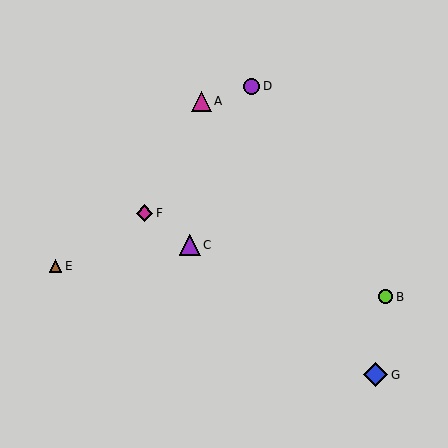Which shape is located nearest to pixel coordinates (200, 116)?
The magenta triangle (labeled A) at (201, 101) is nearest to that location.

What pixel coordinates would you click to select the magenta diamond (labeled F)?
Click at (145, 213) to select the magenta diamond F.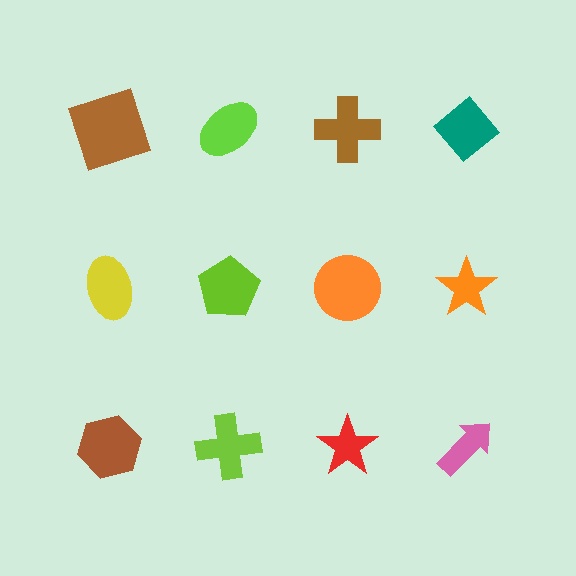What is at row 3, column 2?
A lime cross.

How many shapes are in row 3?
4 shapes.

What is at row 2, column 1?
A yellow ellipse.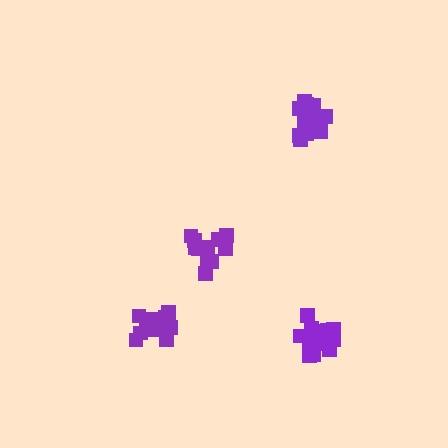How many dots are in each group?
Group 1: 18 dots, Group 2: 17 dots, Group 3: 16 dots, Group 4: 14 dots (65 total).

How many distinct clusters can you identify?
There are 4 distinct clusters.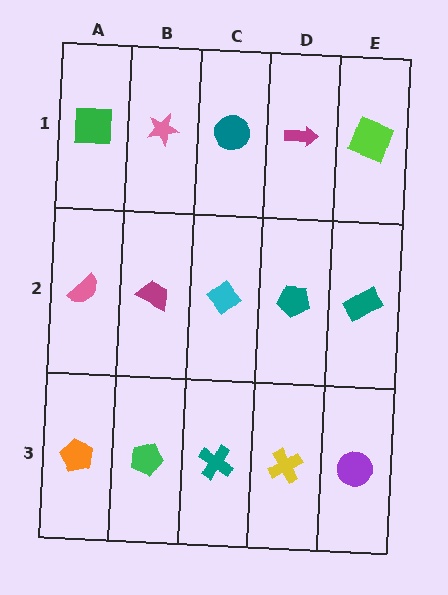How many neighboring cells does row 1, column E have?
2.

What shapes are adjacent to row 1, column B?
A magenta trapezoid (row 2, column B), a green square (row 1, column A), a teal circle (row 1, column C).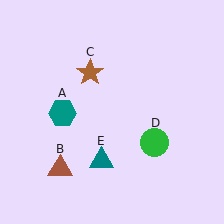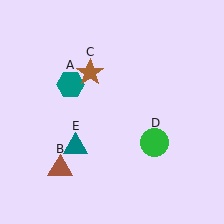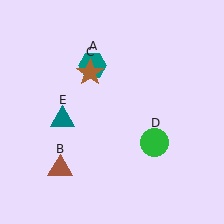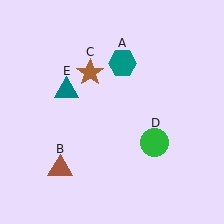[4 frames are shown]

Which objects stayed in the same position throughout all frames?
Brown triangle (object B) and brown star (object C) and green circle (object D) remained stationary.